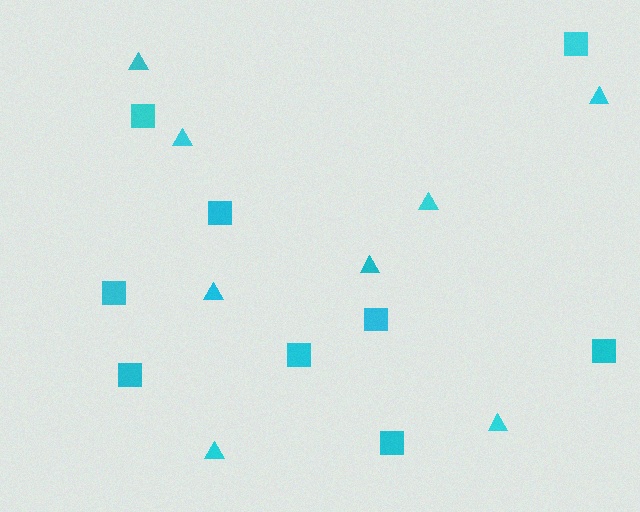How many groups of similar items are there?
There are 2 groups: one group of squares (9) and one group of triangles (8).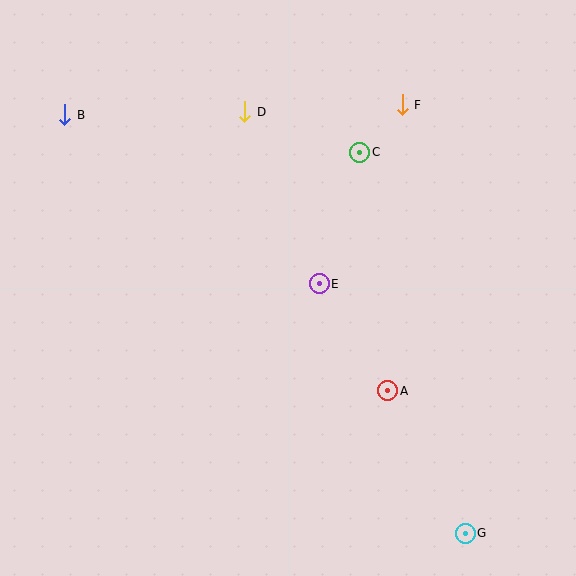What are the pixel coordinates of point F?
Point F is at (402, 105).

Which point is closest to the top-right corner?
Point F is closest to the top-right corner.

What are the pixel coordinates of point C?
Point C is at (360, 153).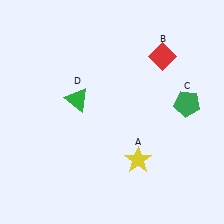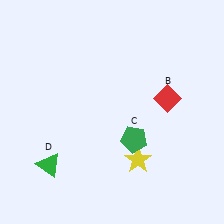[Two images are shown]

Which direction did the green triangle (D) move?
The green triangle (D) moved down.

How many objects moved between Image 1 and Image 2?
3 objects moved between the two images.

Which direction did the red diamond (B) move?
The red diamond (B) moved down.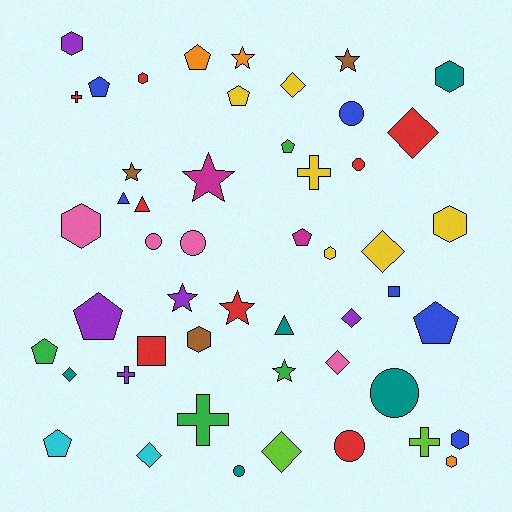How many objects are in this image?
There are 50 objects.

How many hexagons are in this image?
There are 9 hexagons.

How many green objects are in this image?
There are 4 green objects.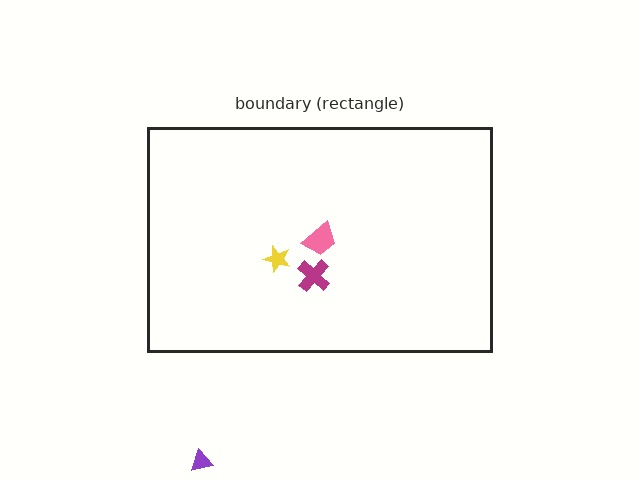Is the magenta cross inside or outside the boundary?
Inside.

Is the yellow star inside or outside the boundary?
Inside.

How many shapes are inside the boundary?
3 inside, 1 outside.